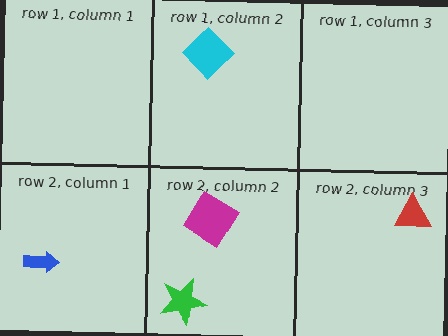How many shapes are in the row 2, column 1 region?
1.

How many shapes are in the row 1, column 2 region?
1.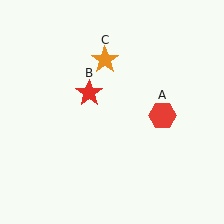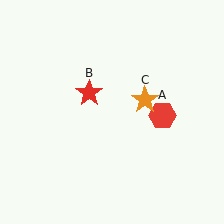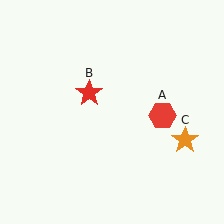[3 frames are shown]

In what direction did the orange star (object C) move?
The orange star (object C) moved down and to the right.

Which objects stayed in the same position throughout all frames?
Red hexagon (object A) and red star (object B) remained stationary.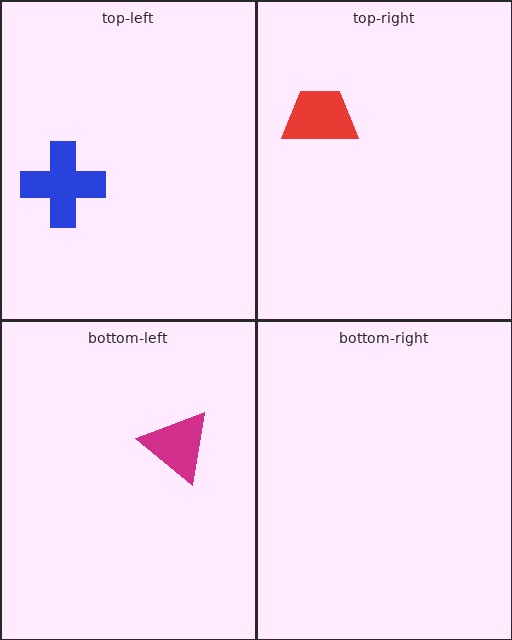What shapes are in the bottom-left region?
The magenta triangle.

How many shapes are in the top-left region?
1.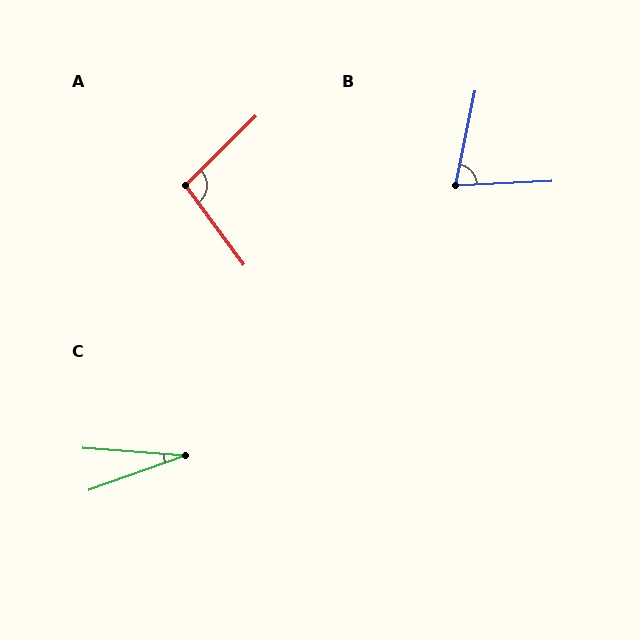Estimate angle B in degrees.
Approximately 76 degrees.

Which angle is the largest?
A, at approximately 98 degrees.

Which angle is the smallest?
C, at approximately 24 degrees.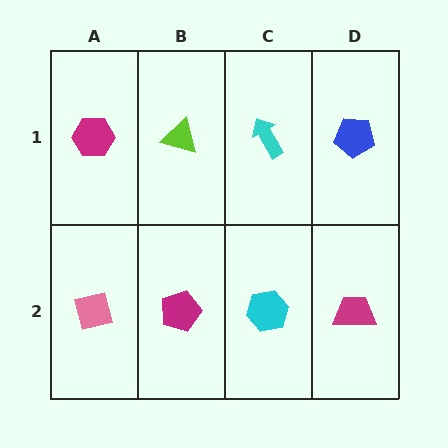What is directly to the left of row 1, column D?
A cyan arrow.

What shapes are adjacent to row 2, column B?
A lime triangle (row 1, column B), a pink square (row 2, column A), a cyan hexagon (row 2, column C).